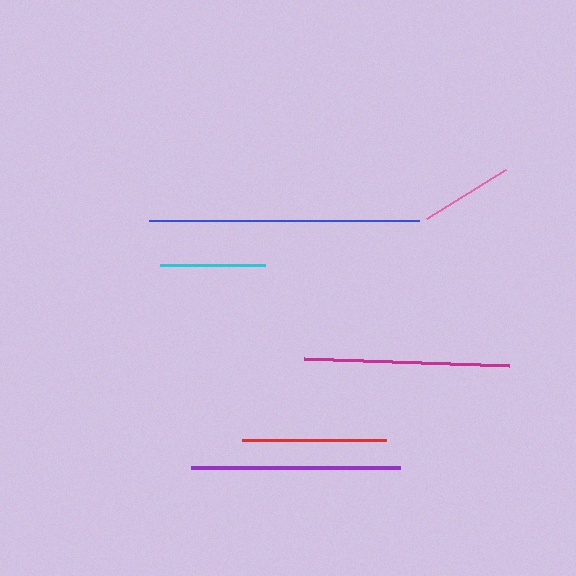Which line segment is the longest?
The blue line is the longest at approximately 270 pixels.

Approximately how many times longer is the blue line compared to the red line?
The blue line is approximately 1.9 times the length of the red line.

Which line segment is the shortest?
The pink line is the shortest at approximately 93 pixels.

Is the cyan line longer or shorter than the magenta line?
The magenta line is longer than the cyan line.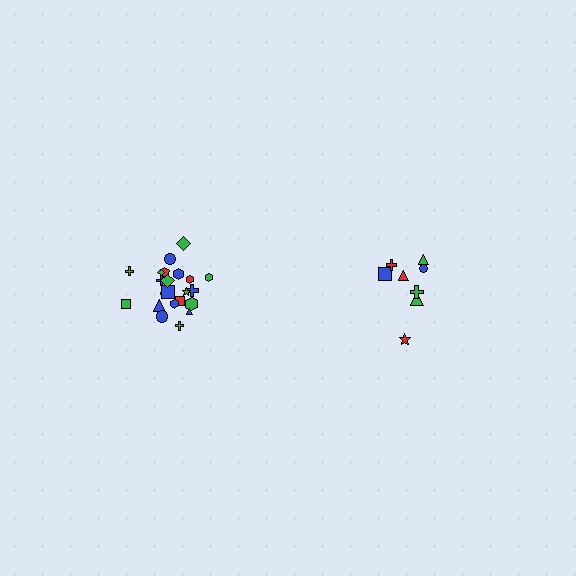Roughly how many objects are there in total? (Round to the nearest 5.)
Roughly 30 objects in total.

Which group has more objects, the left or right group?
The left group.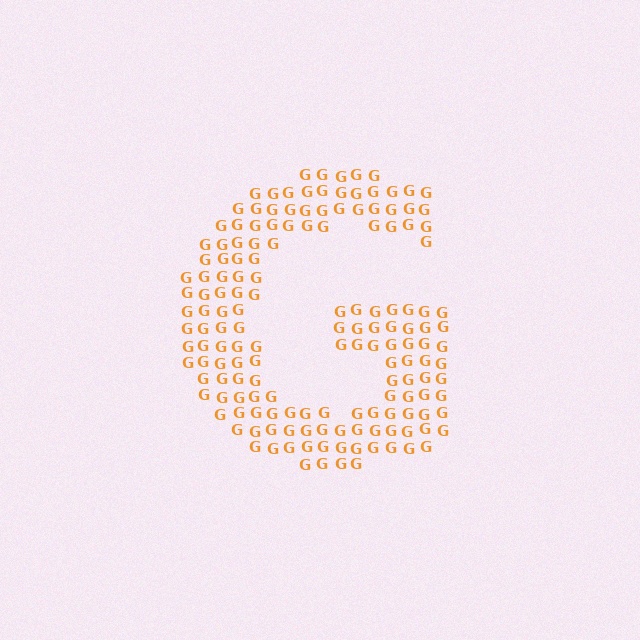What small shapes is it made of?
It is made of small letter G's.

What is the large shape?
The large shape is the letter G.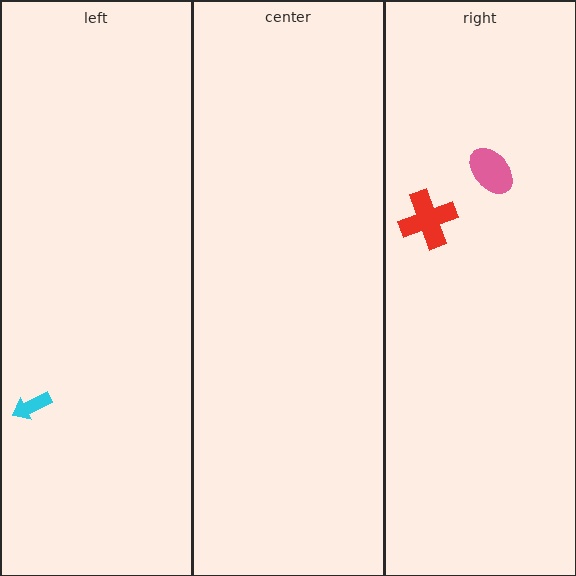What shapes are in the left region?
The cyan arrow.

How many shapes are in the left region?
1.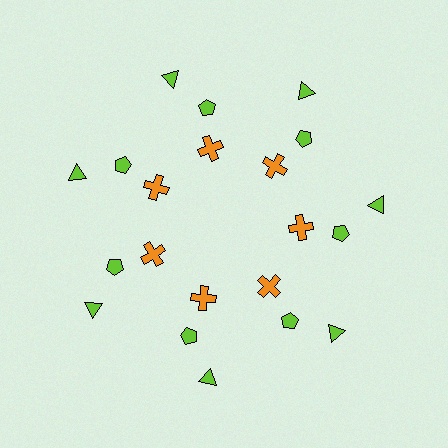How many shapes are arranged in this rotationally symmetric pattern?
There are 21 shapes, arranged in 7 groups of 3.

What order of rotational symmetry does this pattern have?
This pattern has 7-fold rotational symmetry.